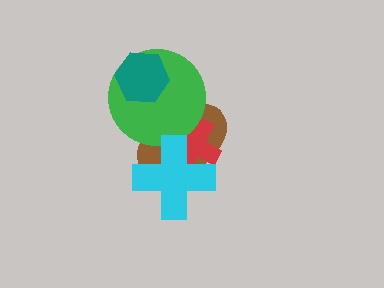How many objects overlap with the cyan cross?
2 objects overlap with the cyan cross.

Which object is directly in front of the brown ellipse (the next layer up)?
The red cross is directly in front of the brown ellipse.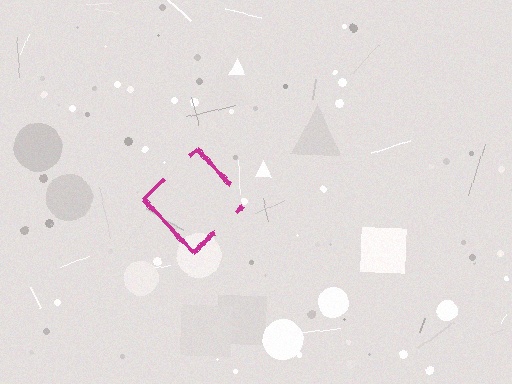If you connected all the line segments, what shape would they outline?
They would outline a diamond.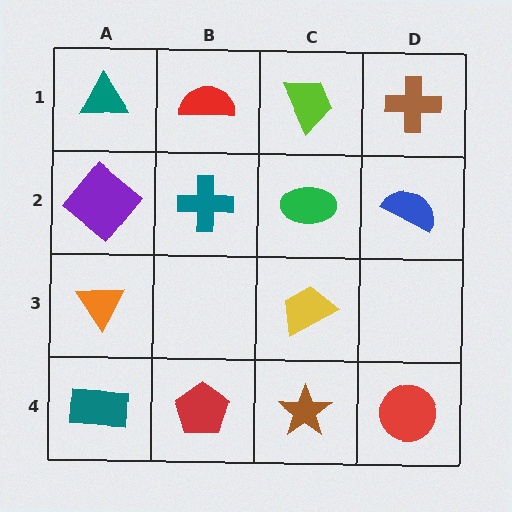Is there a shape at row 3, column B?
No, that cell is empty.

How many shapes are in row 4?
4 shapes.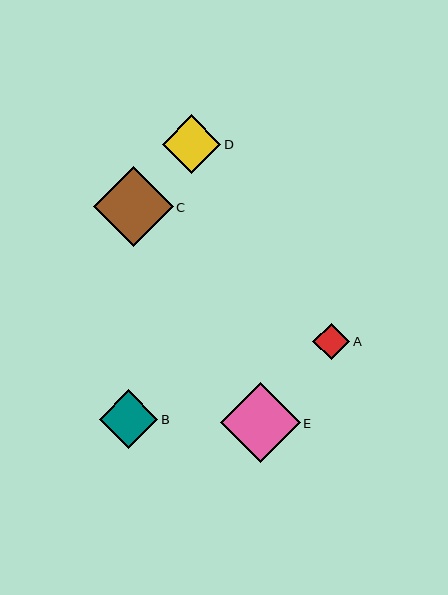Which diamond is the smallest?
Diamond A is the smallest with a size of approximately 37 pixels.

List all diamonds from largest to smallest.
From largest to smallest: E, C, B, D, A.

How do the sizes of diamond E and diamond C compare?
Diamond E and diamond C are approximately the same size.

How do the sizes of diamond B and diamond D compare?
Diamond B and diamond D are approximately the same size.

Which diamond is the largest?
Diamond E is the largest with a size of approximately 80 pixels.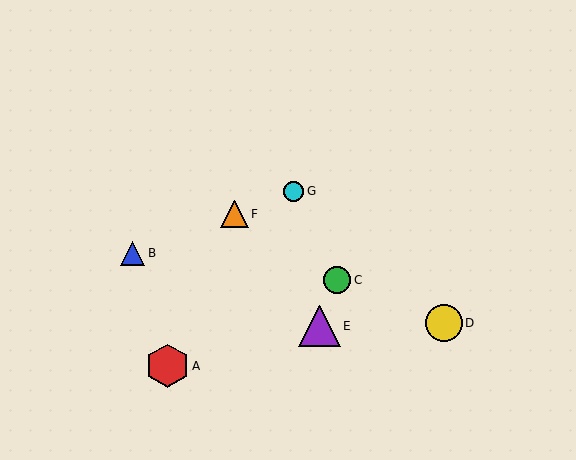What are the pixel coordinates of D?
Object D is at (444, 323).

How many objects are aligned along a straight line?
3 objects (B, F, G) are aligned along a straight line.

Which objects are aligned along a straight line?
Objects B, F, G are aligned along a straight line.